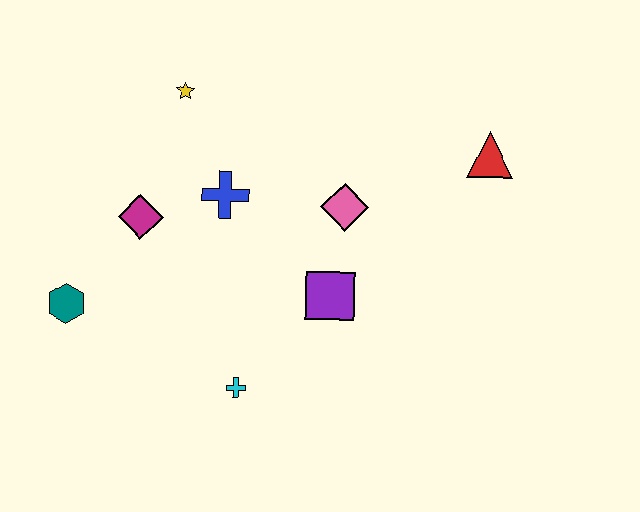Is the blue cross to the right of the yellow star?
Yes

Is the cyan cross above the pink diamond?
No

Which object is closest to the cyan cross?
The purple square is closest to the cyan cross.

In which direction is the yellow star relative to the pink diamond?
The yellow star is to the left of the pink diamond.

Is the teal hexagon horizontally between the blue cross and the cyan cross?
No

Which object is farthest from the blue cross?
The red triangle is farthest from the blue cross.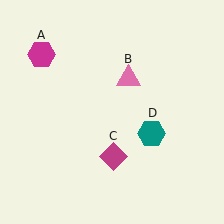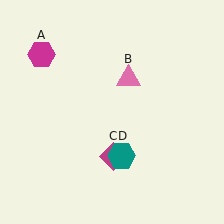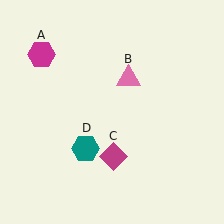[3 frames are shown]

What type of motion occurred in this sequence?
The teal hexagon (object D) rotated clockwise around the center of the scene.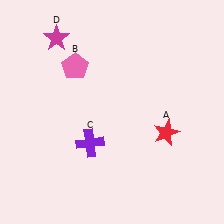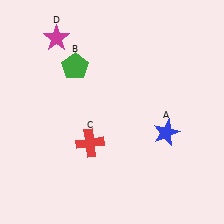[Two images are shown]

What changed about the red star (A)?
In Image 1, A is red. In Image 2, it changed to blue.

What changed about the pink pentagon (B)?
In Image 1, B is pink. In Image 2, it changed to green.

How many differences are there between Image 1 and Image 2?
There are 3 differences between the two images.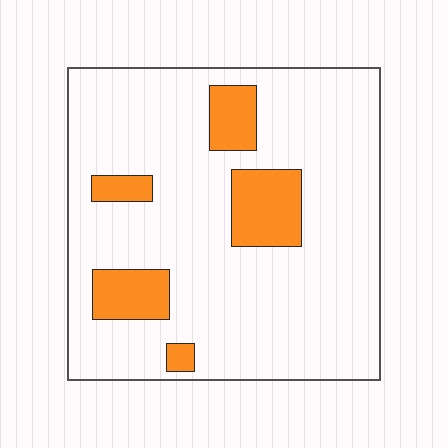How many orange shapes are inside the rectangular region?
5.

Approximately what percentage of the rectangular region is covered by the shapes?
Approximately 15%.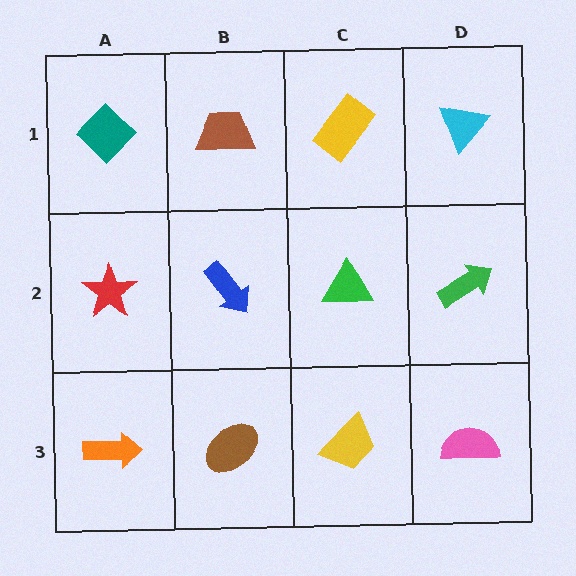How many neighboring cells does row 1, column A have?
2.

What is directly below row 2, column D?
A pink semicircle.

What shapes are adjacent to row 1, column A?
A red star (row 2, column A), a brown trapezoid (row 1, column B).